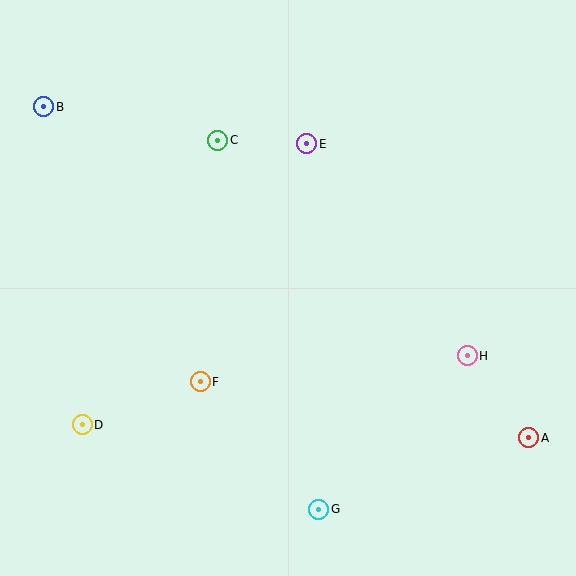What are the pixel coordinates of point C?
Point C is at (218, 140).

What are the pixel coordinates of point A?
Point A is at (529, 438).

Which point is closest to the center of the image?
Point F at (200, 382) is closest to the center.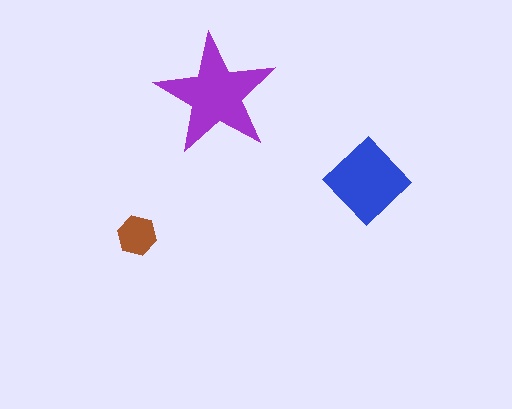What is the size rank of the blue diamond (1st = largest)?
2nd.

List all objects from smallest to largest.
The brown hexagon, the blue diamond, the purple star.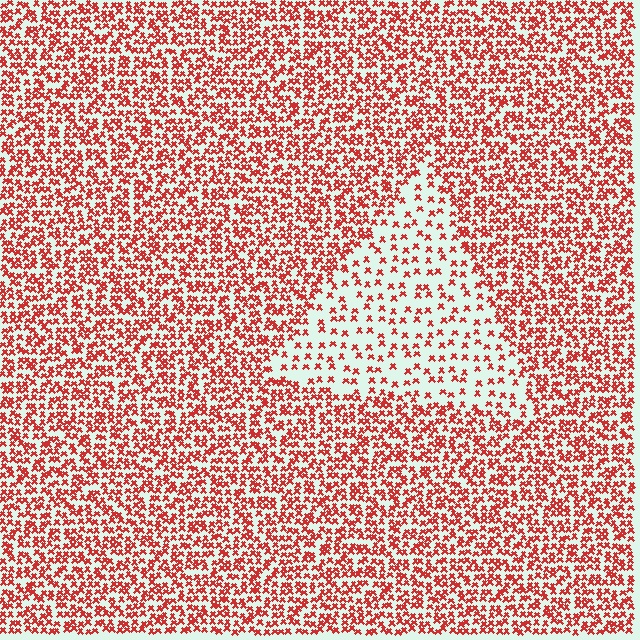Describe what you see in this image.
The image contains small red elements arranged at two different densities. A triangle-shaped region is visible where the elements are less densely packed than the surrounding area.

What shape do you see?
I see a triangle.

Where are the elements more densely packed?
The elements are more densely packed outside the triangle boundary.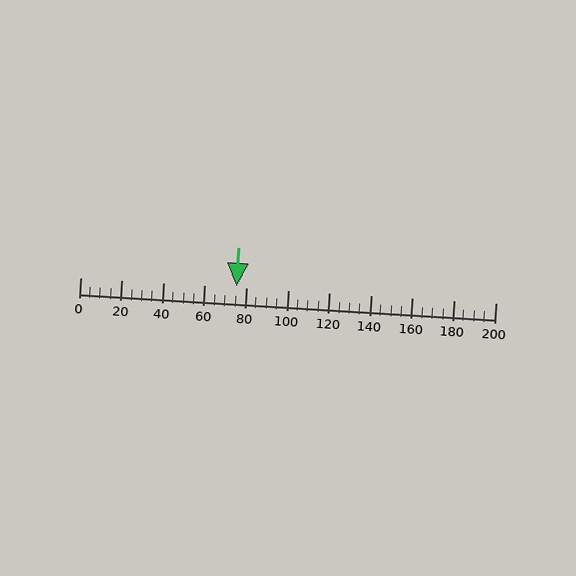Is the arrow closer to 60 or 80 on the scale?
The arrow is closer to 80.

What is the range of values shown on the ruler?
The ruler shows values from 0 to 200.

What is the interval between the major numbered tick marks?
The major tick marks are spaced 20 units apart.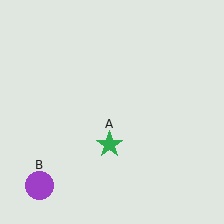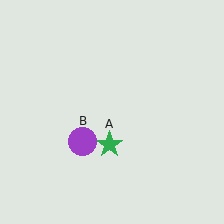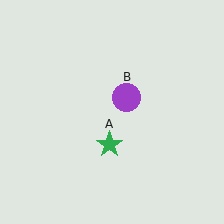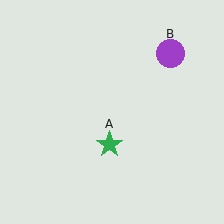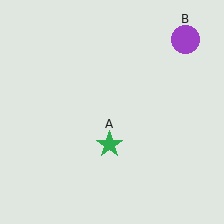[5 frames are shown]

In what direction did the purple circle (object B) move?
The purple circle (object B) moved up and to the right.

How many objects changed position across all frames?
1 object changed position: purple circle (object B).